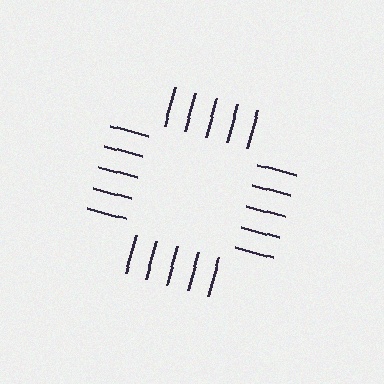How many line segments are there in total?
20 — 5 along each of the 4 edges.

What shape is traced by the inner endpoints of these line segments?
An illusory square — the line segments terminate on its edges but no continuous stroke is drawn.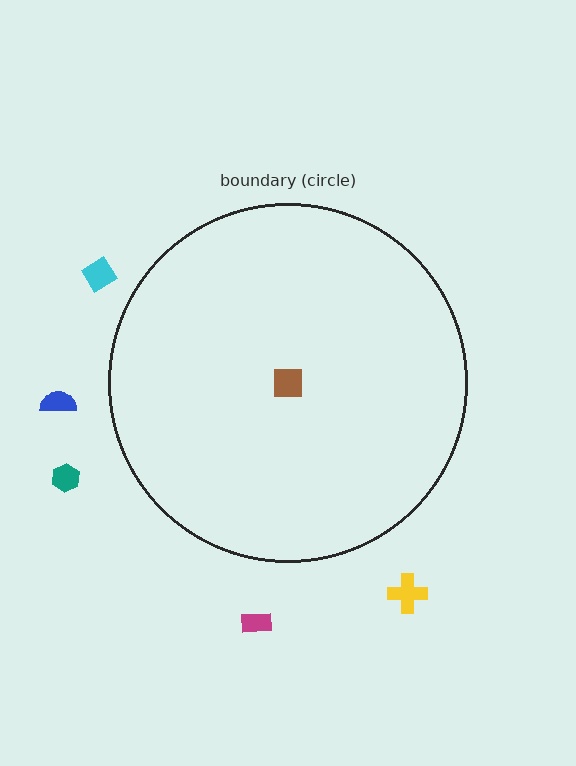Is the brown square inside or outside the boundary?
Inside.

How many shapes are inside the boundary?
1 inside, 5 outside.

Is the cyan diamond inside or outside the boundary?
Outside.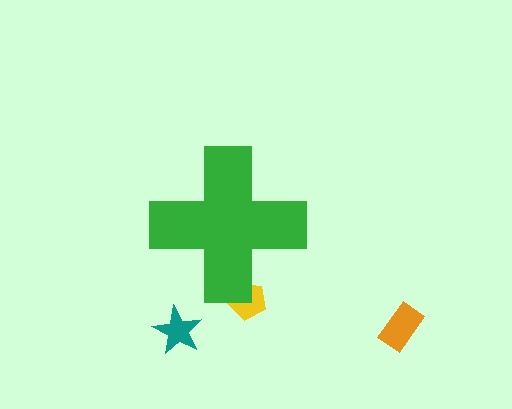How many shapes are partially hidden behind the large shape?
1 shape is partially hidden.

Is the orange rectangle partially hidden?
No, the orange rectangle is fully visible.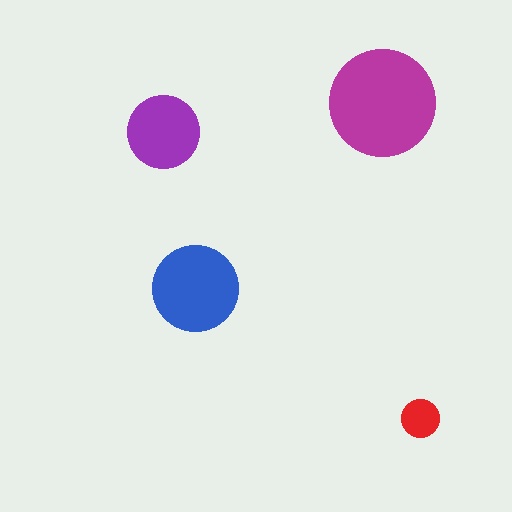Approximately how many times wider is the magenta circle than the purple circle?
About 1.5 times wider.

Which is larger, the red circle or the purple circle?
The purple one.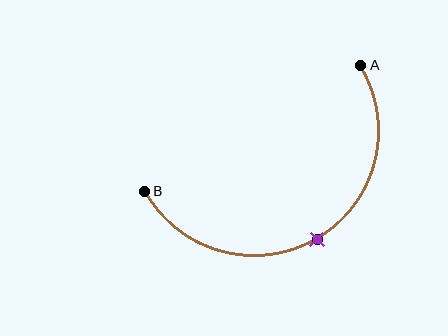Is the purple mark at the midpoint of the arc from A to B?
Yes. The purple mark lies on the arc at equal arc-length from both A and B — it is the arc midpoint.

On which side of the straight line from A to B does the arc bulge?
The arc bulges below the straight line connecting A and B.